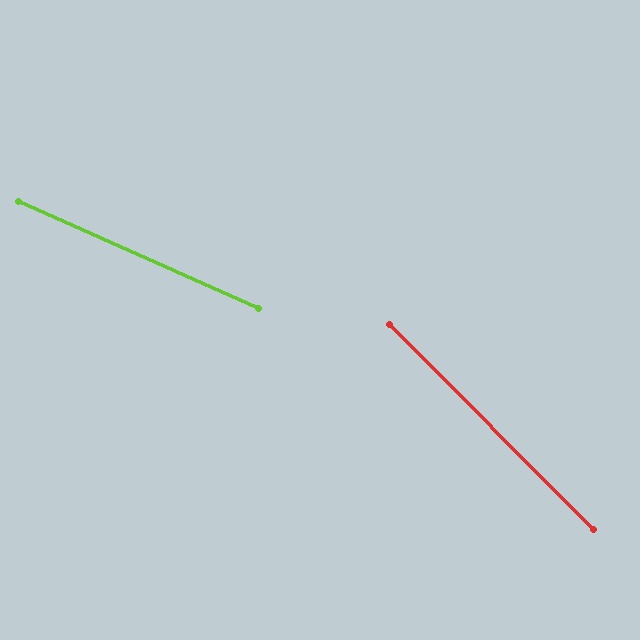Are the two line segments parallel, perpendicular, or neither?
Neither parallel nor perpendicular — they differ by about 21°.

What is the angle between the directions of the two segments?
Approximately 21 degrees.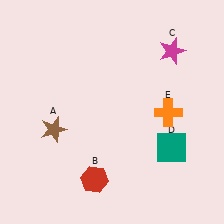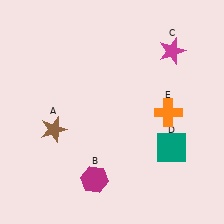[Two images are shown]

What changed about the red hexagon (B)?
In Image 1, B is red. In Image 2, it changed to magenta.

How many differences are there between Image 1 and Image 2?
There is 1 difference between the two images.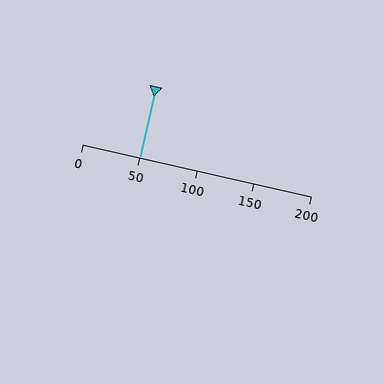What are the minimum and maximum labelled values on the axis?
The axis runs from 0 to 200.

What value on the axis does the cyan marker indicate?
The marker indicates approximately 50.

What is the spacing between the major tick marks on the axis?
The major ticks are spaced 50 apart.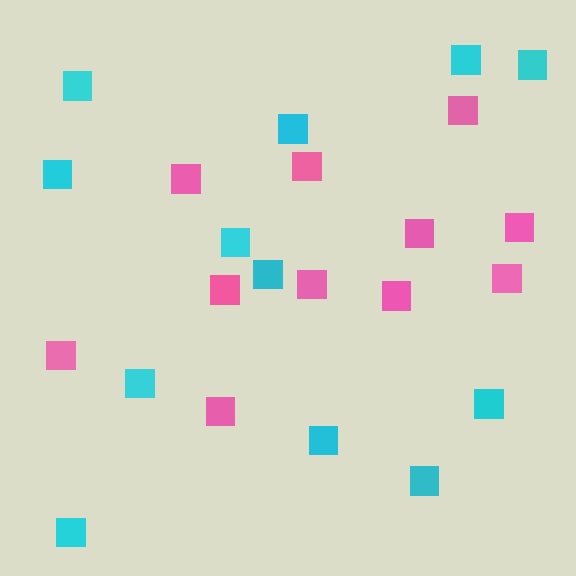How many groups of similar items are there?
There are 2 groups: one group of pink squares (11) and one group of cyan squares (12).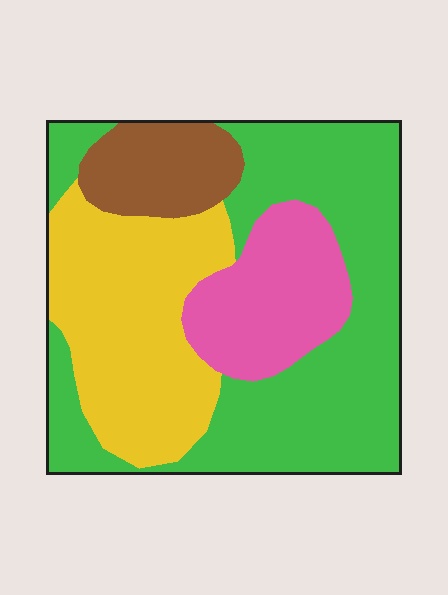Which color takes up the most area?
Green, at roughly 45%.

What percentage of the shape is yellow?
Yellow takes up between a sixth and a third of the shape.